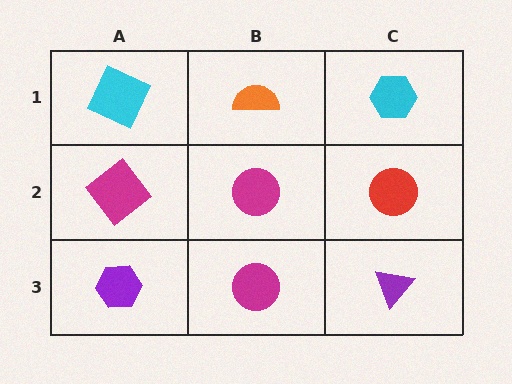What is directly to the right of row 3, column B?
A purple triangle.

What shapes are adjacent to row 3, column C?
A red circle (row 2, column C), a magenta circle (row 3, column B).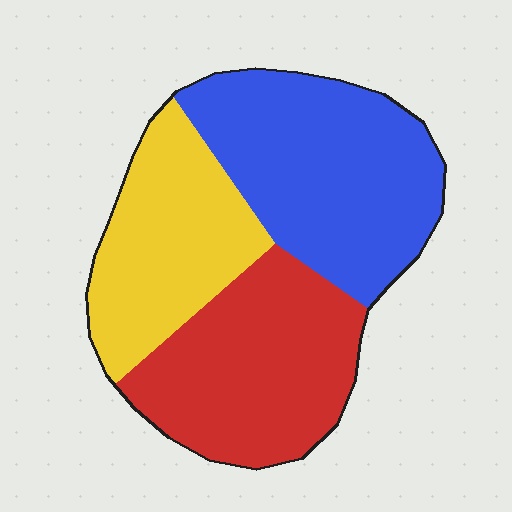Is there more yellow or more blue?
Blue.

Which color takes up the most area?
Blue, at roughly 40%.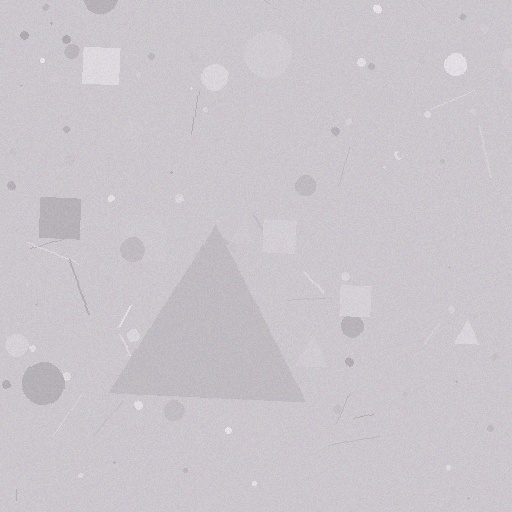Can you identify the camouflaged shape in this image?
The camouflaged shape is a triangle.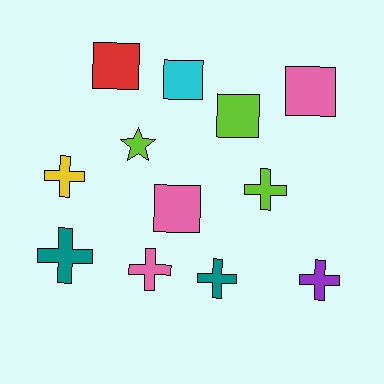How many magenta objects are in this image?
There are no magenta objects.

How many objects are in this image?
There are 12 objects.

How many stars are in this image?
There is 1 star.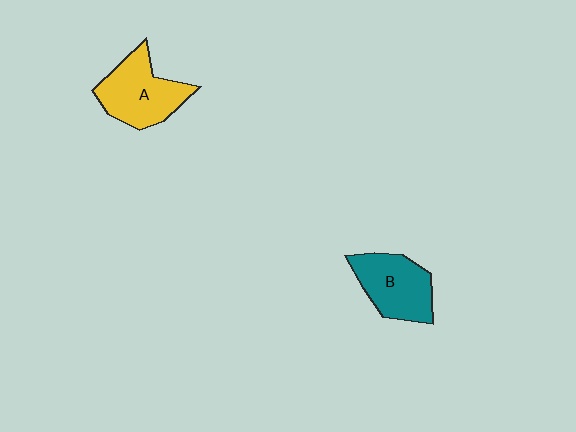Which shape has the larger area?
Shape A (yellow).